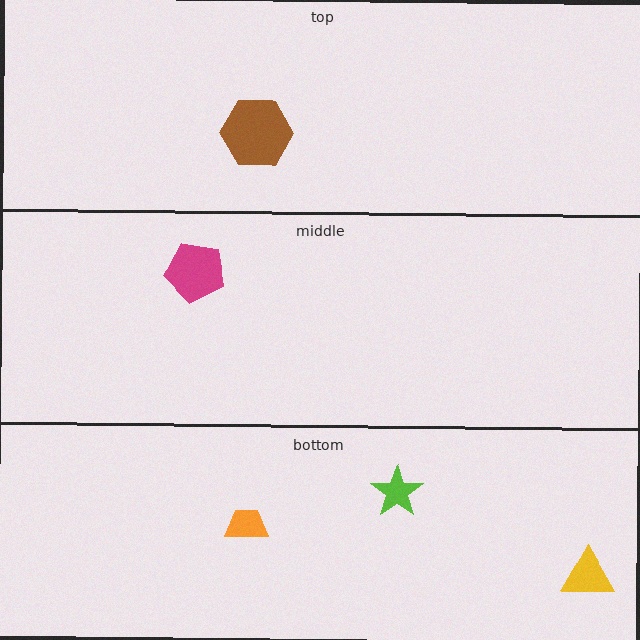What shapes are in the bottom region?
The yellow triangle, the lime star, the orange trapezoid.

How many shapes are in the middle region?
1.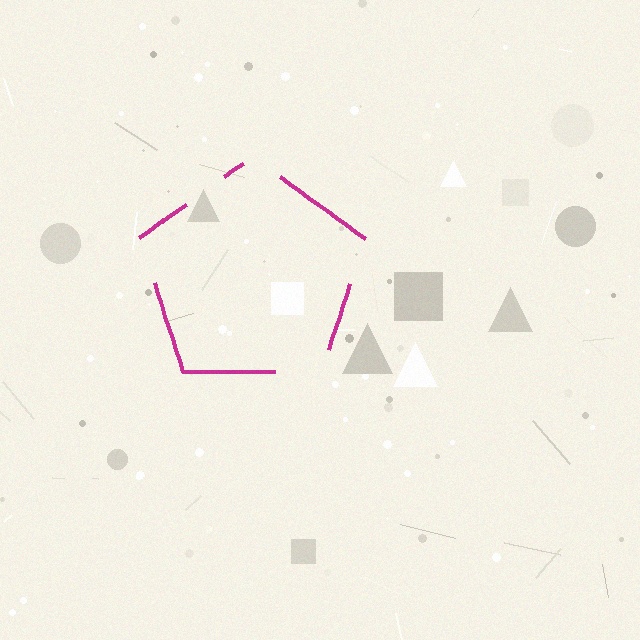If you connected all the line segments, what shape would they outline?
They would outline a pentagon.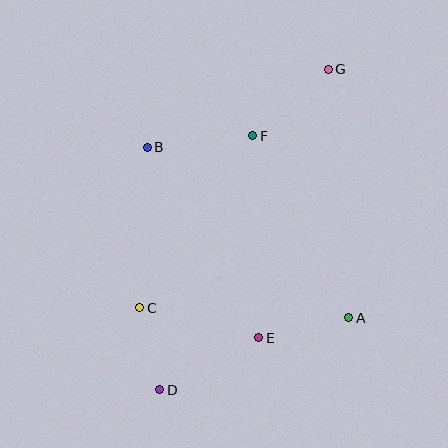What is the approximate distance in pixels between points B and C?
The distance between B and C is approximately 161 pixels.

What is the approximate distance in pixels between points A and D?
The distance between A and D is approximately 202 pixels.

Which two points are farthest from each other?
Points D and G are farthest from each other.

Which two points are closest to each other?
Points C and D are closest to each other.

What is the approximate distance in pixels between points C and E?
The distance between C and E is approximately 123 pixels.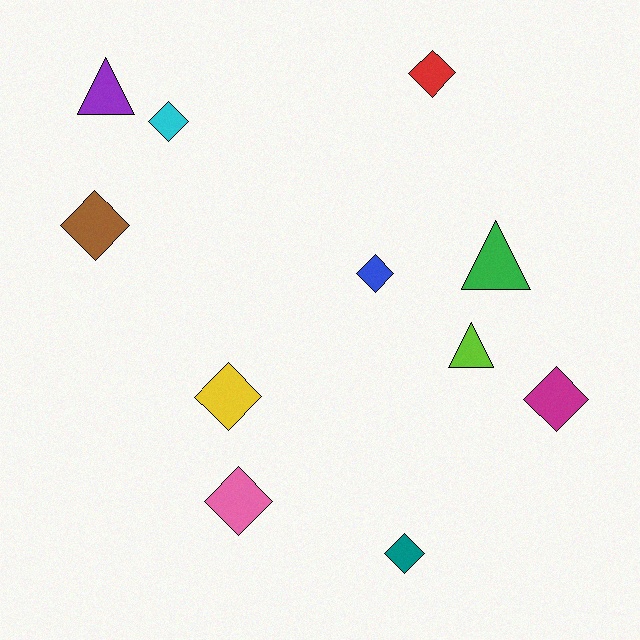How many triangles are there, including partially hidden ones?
There are 3 triangles.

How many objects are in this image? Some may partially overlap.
There are 11 objects.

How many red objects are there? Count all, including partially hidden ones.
There is 1 red object.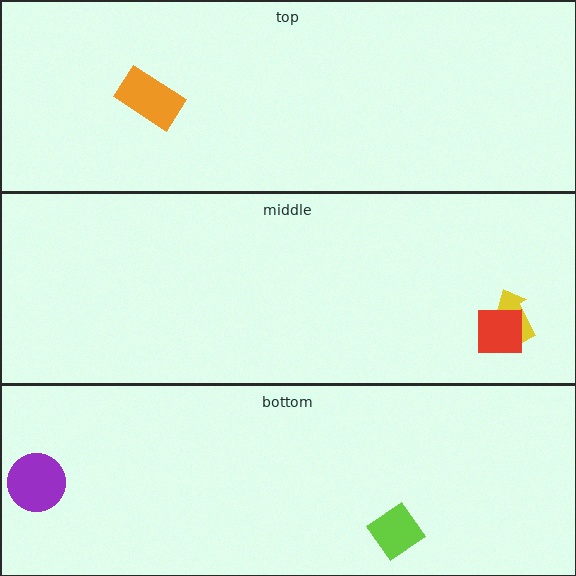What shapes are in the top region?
The orange rectangle.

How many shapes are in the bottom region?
2.